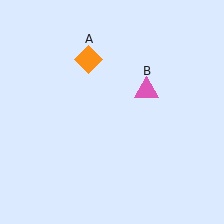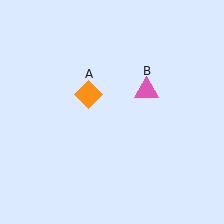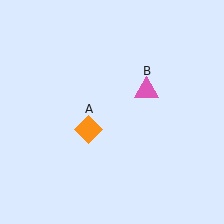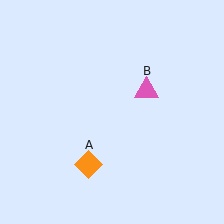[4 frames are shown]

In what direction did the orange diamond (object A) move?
The orange diamond (object A) moved down.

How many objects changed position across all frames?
1 object changed position: orange diamond (object A).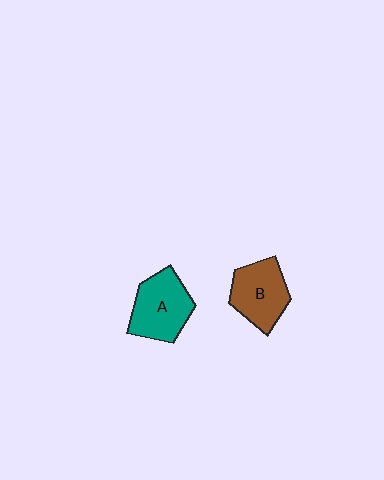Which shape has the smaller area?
Shape B (brown).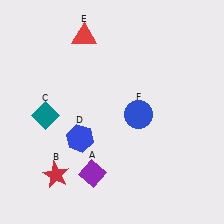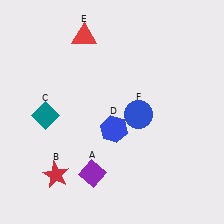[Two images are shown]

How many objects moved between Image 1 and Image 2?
1 object moved between the two images.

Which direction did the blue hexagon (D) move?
The blue hexagon (D) moved right.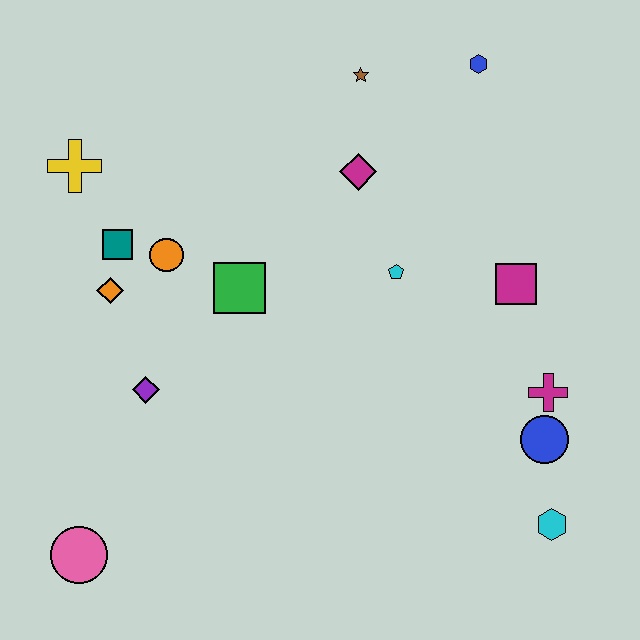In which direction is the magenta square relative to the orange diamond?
The magenta square is to the right of the orange diamond.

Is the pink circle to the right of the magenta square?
No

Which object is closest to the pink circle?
The purple diamond is closest to the pink circle.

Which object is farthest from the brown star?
The pink circle is farthest from the brown star.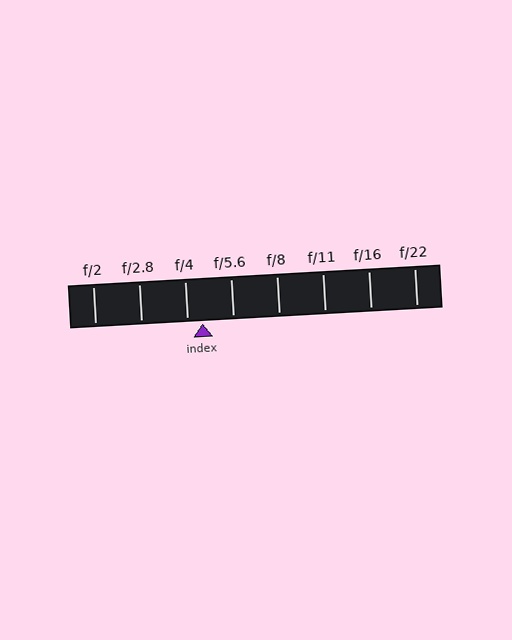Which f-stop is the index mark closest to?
The index mark is closest to f/4.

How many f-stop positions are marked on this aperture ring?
There are 8 f-stop positions marked.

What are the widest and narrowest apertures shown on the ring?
The widest aperture shown is f/2 and the narrowest is f/22.